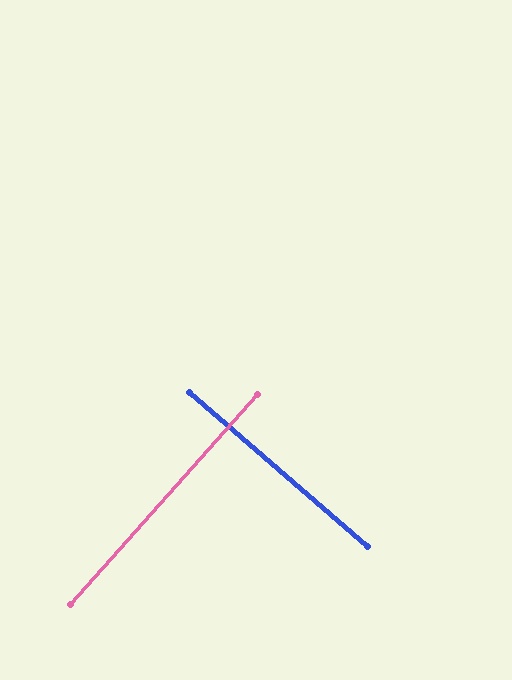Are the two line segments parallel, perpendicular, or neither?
Perpendicular — they meet at approximately 89°.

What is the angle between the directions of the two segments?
Approximately 89 degrees.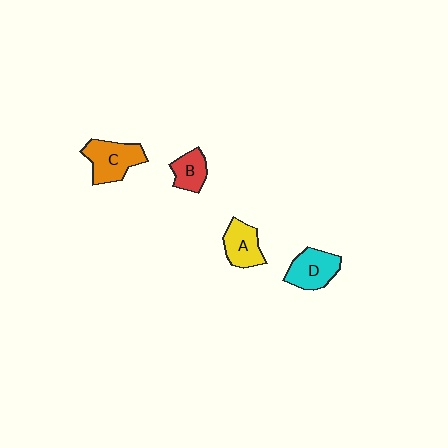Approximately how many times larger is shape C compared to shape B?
Approximately 1.6 times.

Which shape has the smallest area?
Shape B (red).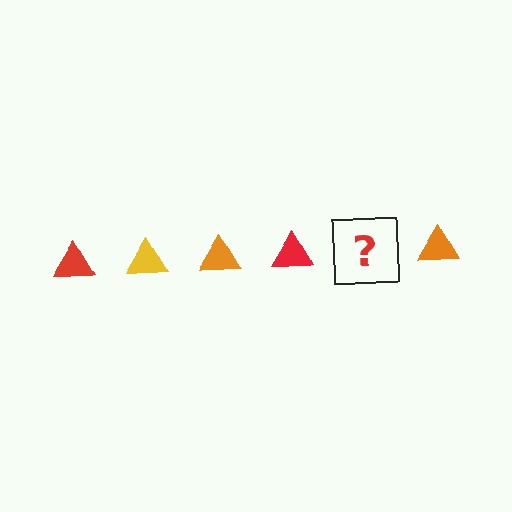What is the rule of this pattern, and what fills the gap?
The rule is that the pattern cycles through red, yellow, orange triangles. The gap should be filled with a yellow triangle.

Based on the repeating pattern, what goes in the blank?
The blank should be a yellow triangle.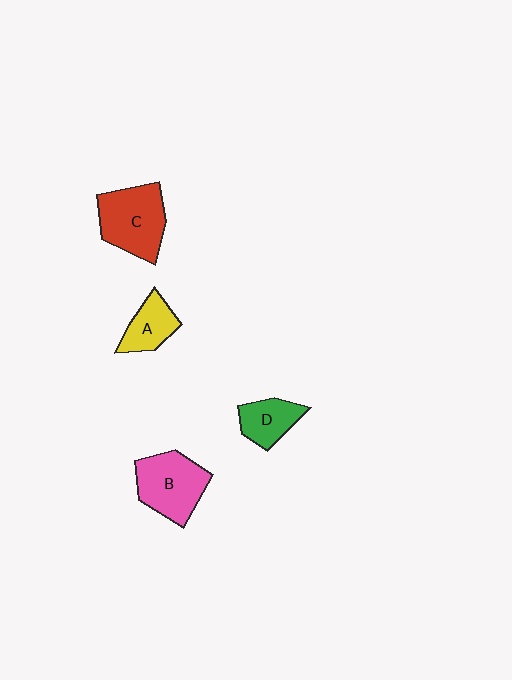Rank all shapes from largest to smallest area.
From largest to smallest: C (red), B (pink), D (green), A (yellow).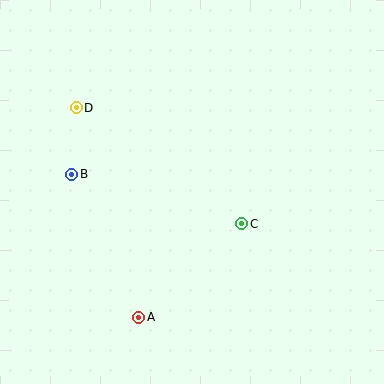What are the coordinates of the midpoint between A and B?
The midpoint between A and B is at (105, 246).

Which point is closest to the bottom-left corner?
Point A is closest to the bottom-left corner.